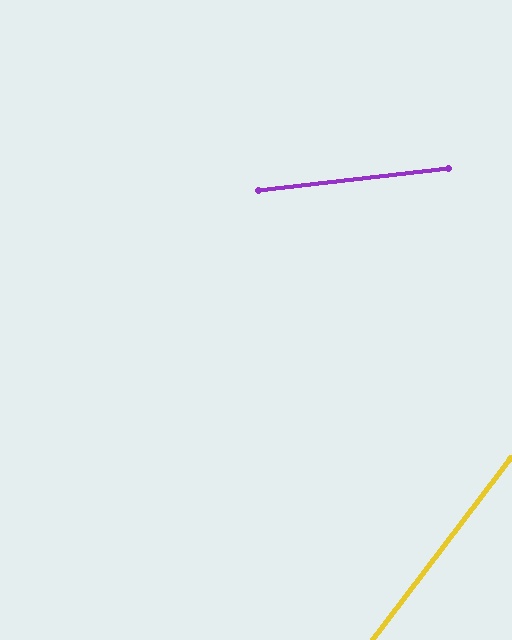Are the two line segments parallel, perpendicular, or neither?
Neither parallel nor perpendicular — they differ by about 46°.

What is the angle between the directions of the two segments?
Approximately 46 degrees.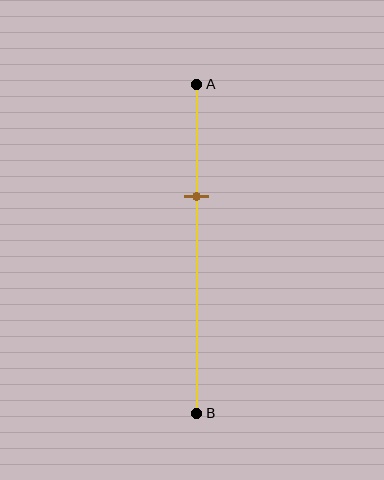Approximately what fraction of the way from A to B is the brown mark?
The brown mark is approximately 35% of the way from A to B.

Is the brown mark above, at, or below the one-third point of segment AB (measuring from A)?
The brown mark is approximately at the one-third point of segment AB.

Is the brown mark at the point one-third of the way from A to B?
Yes, the mark is approximately at the one-third point.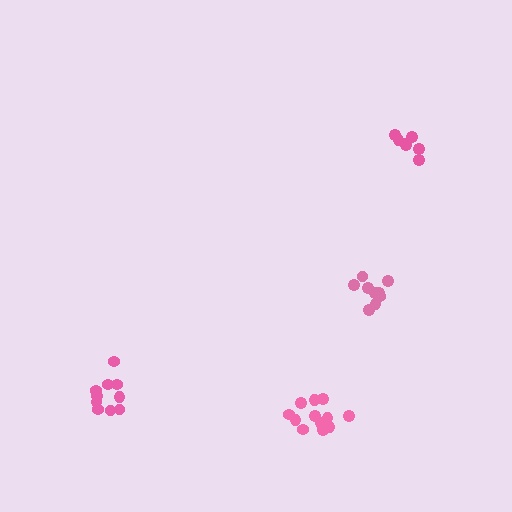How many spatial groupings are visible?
There are 4 spatial groupings.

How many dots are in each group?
Group 1: 7 dots, Group 2: 10 dots, Group 3: 9 dots, Group 4: 13 dots (39 total).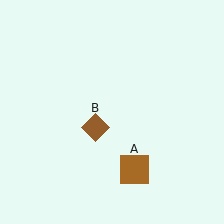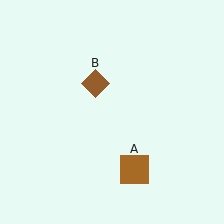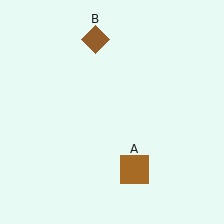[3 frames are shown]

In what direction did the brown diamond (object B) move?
The brown diamond (object B) moved up.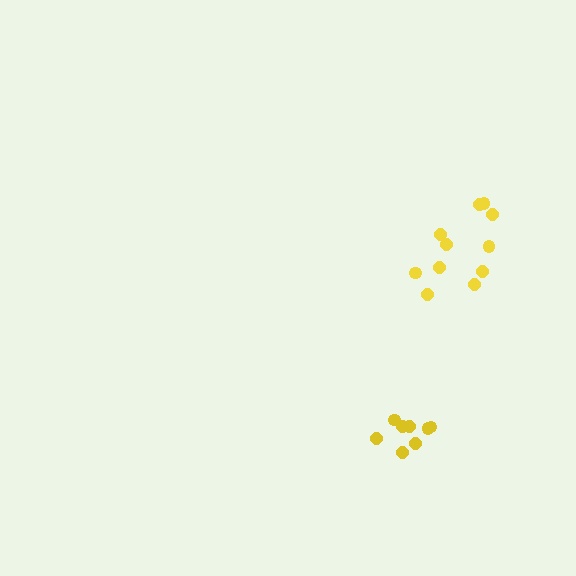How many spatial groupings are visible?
There are 2 spatial groupings.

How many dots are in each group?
Group 1: 8 dots, Group 2: 11 dots (19 total).